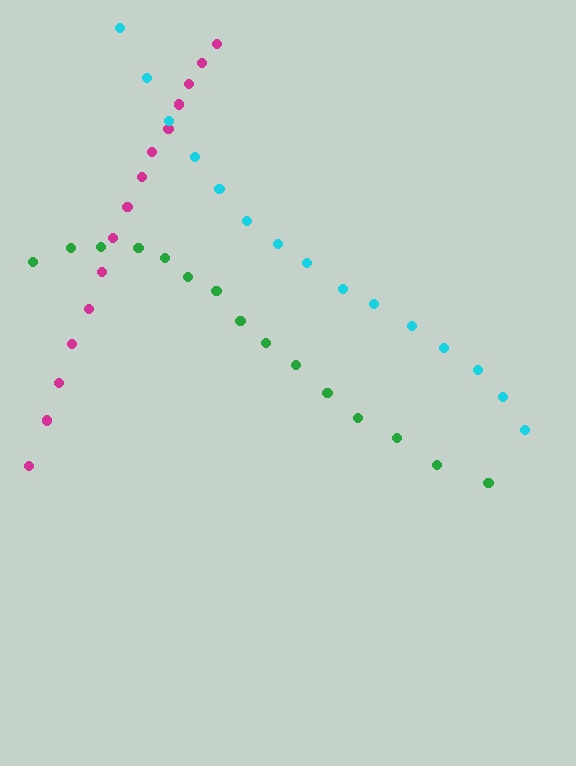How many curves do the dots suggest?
There are 3 distinct paths.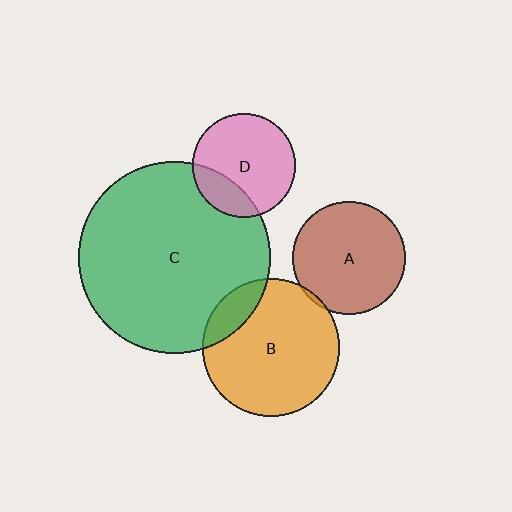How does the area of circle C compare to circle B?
Approximately 2.0 times.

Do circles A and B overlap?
Yes.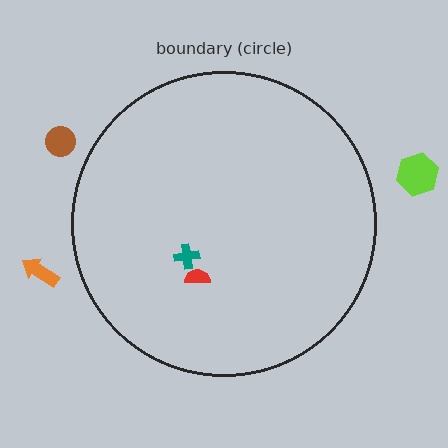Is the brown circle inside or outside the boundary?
Outside.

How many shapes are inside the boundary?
2 inside, 3 outside.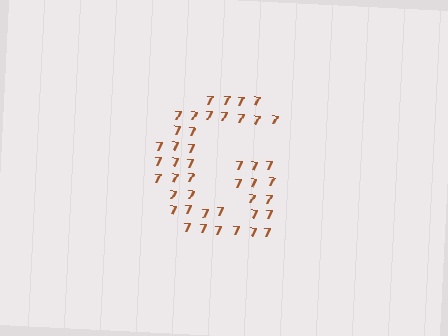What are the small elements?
The small elements are digit 7's.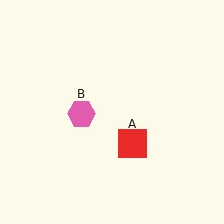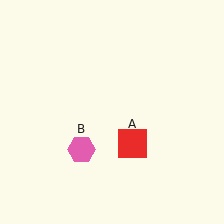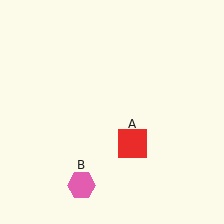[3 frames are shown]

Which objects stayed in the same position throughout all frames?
Red square (object A) remained stationary.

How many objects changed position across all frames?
1 object changed position: pink hexagon (object B).